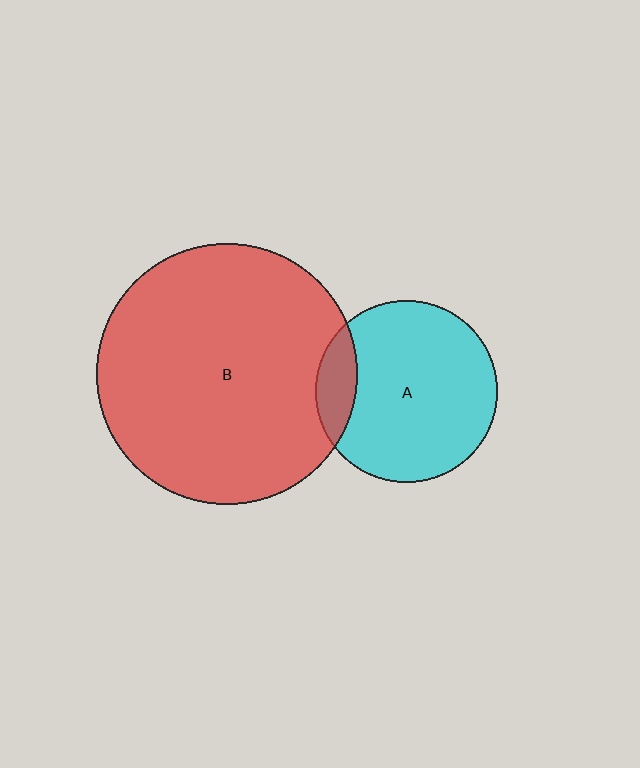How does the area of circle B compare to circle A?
Approximately 2.1 times.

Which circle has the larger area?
Circle B (red).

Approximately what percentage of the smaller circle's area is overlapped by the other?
Approximately 15%.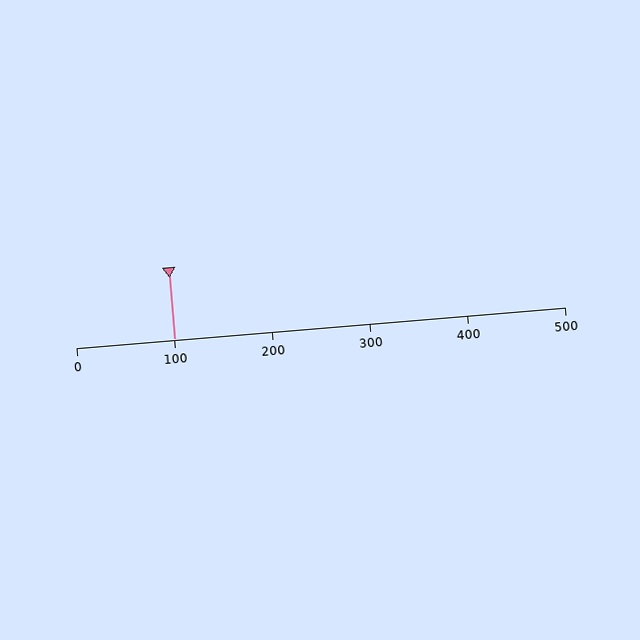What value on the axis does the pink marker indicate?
The marker indicates approximately 100.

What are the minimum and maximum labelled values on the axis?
The axis runs from 0 to 500.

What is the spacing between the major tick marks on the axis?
The major ticks are spaced 100 apart.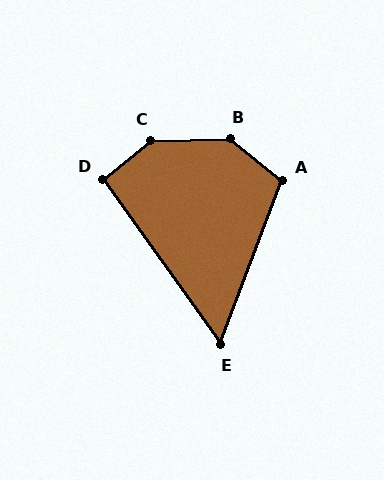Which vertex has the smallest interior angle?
E, at approximately 56 degrees.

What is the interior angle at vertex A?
Approximately 108 degrees (obtuse).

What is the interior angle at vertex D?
Approximately 94 degrees (approximately right).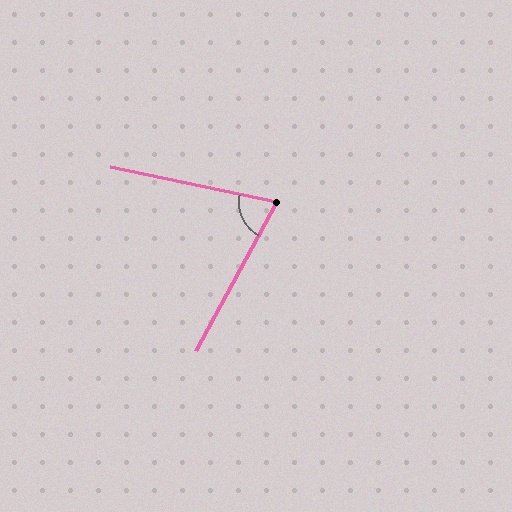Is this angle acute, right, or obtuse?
It is acute.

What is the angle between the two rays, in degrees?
Approximately 73 degrees.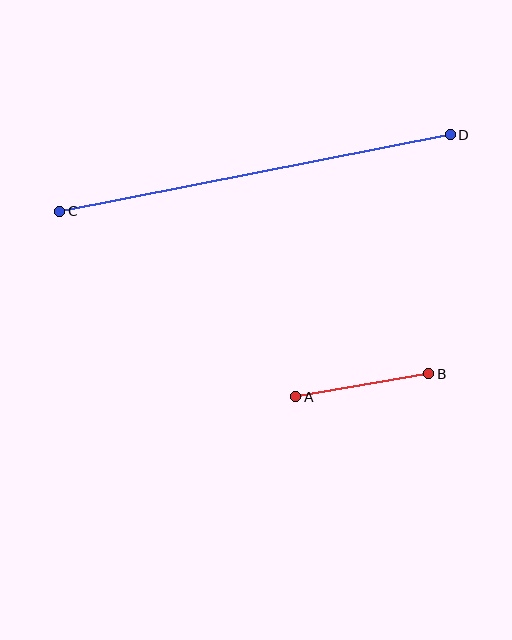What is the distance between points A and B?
The distance is approximately 135 pixels.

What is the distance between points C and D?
The distance is approximately 398 pixels.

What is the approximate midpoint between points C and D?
The midpoint is at approximately (255, 173) pixels.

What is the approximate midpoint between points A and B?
The midpoint is at approximately (362, 385) pixels.